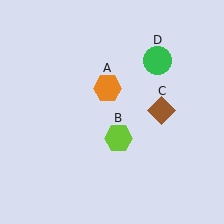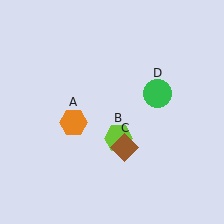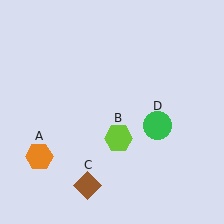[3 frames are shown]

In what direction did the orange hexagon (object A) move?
The orange hexagon (object A) moved down and to the left.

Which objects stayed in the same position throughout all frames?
Lime hexagon (object B) remained stationary.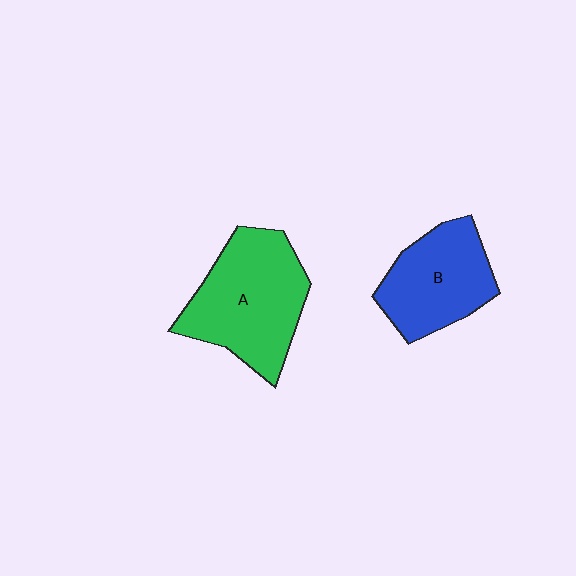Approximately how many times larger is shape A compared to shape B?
Approximately 1.3 times.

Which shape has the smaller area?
Shape B (blue).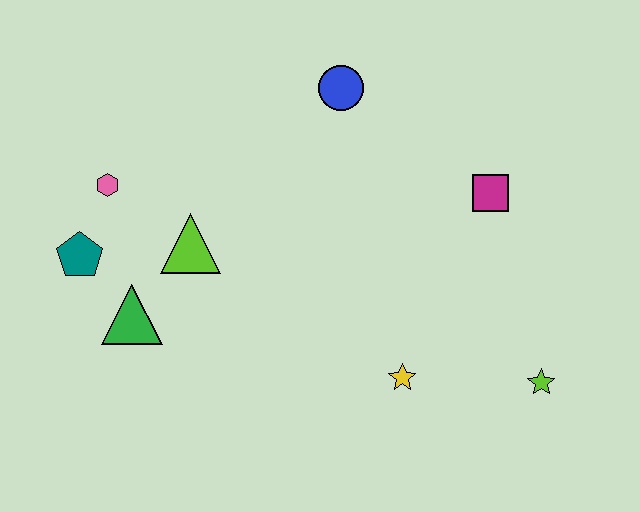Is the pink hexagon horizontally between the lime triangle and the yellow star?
No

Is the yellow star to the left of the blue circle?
No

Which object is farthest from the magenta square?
The teal pentagon is farthest from the magenta square.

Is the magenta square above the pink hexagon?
No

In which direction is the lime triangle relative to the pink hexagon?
The lime triangle is to the right of the pink hexagon.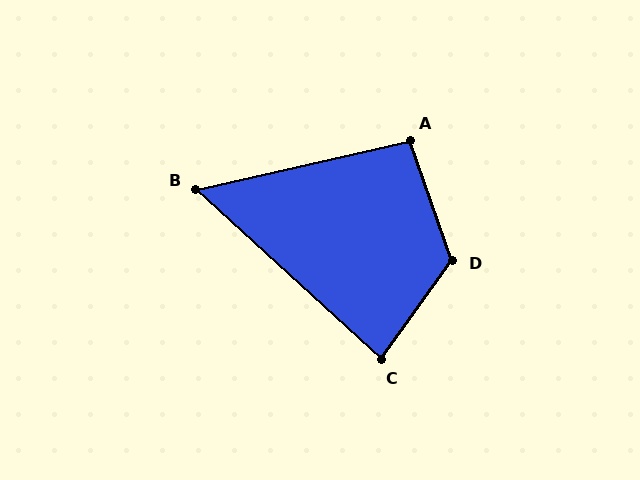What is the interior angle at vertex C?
Approximately 83 degrees (acute).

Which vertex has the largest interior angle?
D, at approximately 125 degrees.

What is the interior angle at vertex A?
Approximately 97 degrees (obtuse).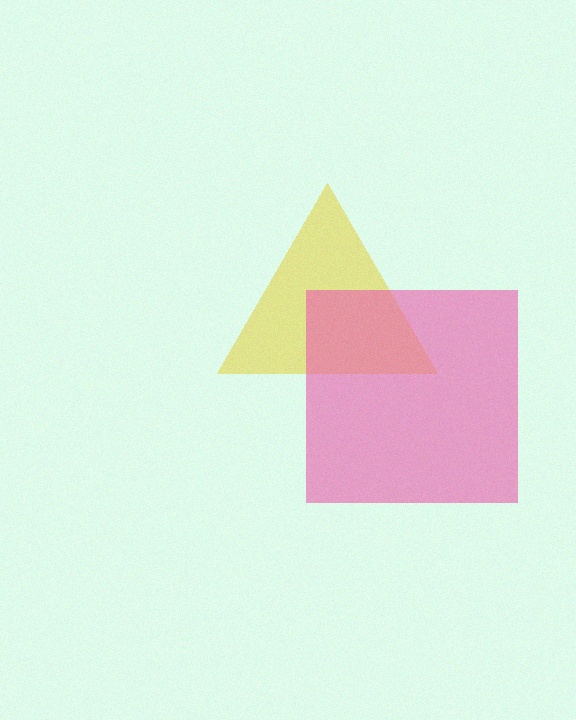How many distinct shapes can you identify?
There are 2 distinct shapes: a yellow triangle, a pink square.